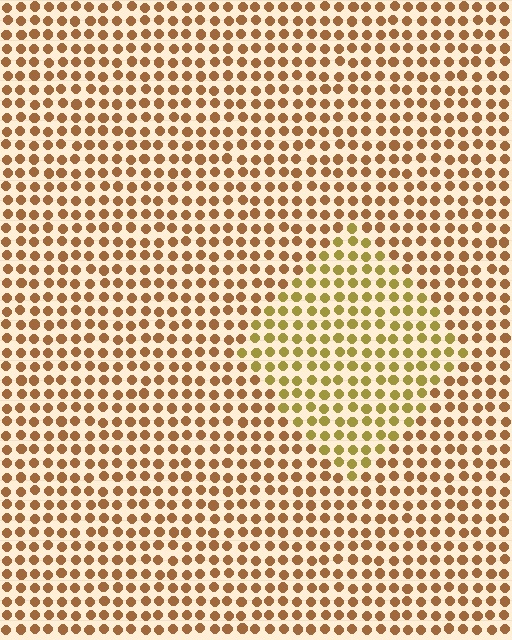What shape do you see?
I see a diamond.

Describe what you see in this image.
The image is filled with small brown elements in a uniform arrangement. A diamond-shaped region is visible where the elements are tinted to a slightly different hue, forming a subtle color boundary.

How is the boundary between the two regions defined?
The boundary is defined purely by a slight shift in hue (about 29 degrees). Spacing, size, and orientation are identical on both sides.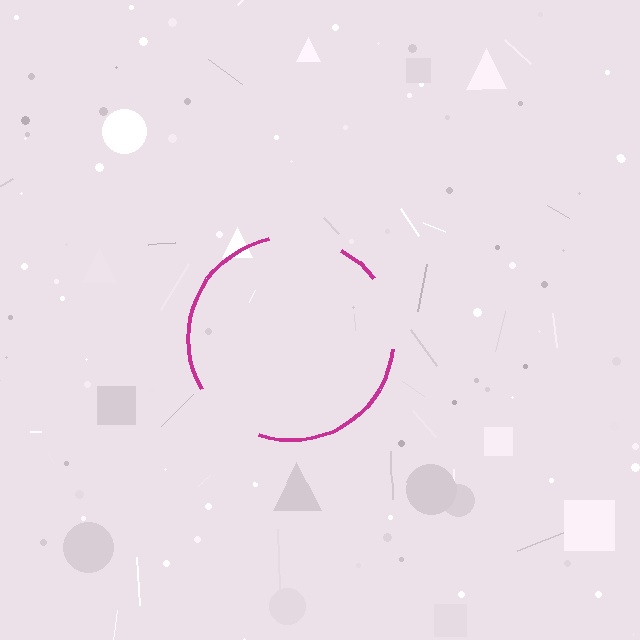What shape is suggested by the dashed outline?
The dashed outline suggests a circle.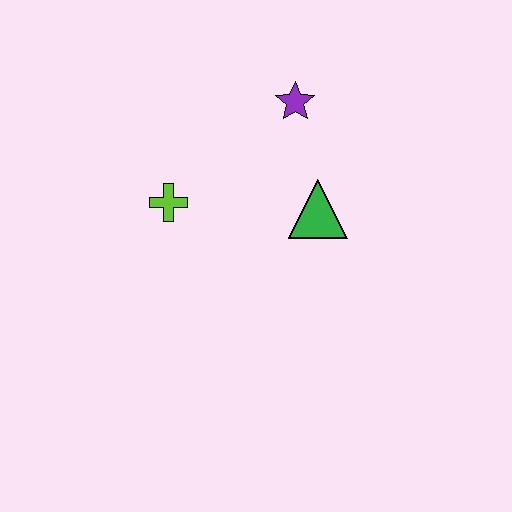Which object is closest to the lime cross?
The green triangle is closest to the lime cross.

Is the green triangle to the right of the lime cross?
Yes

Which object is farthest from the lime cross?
The purple star is farthest from the lime cross.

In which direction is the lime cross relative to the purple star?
The lime cross is to the left of the purple star.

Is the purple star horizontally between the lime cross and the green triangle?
Yes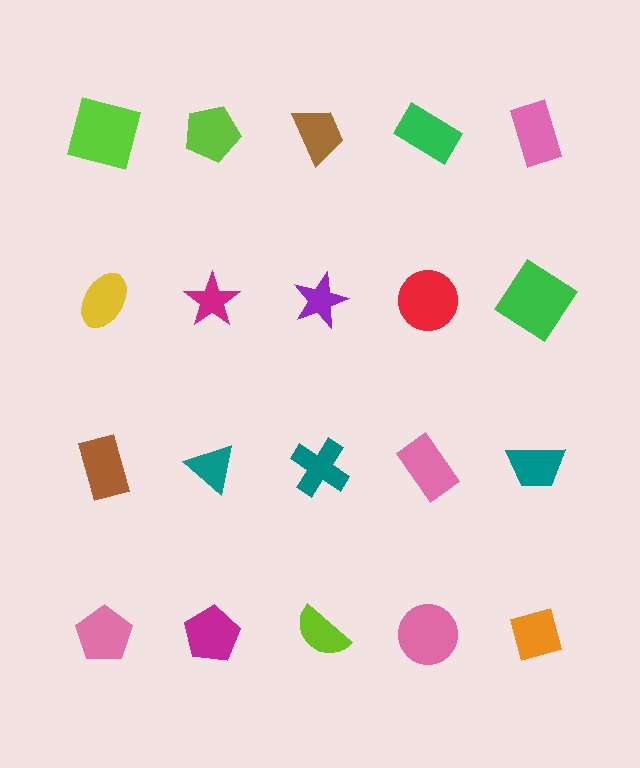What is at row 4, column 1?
A pink pentagon.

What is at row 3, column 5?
A teal trapezoid.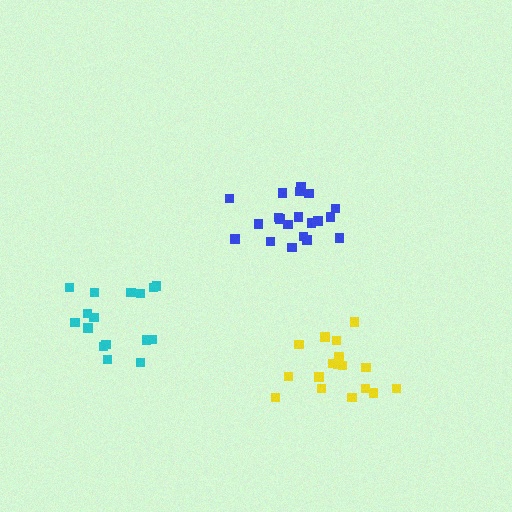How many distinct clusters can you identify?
There are 3 distinct clusters.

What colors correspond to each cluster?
The clusters are colored: yellow, blue, cyan.